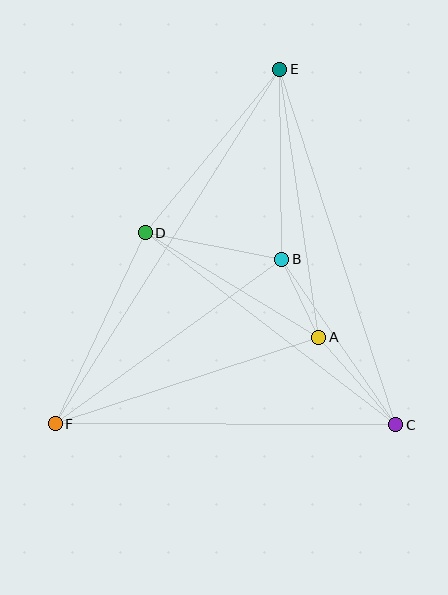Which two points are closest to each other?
Points A and B are closest to each other.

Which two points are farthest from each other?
Points E and F are farthest from each other.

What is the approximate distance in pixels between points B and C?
The distance between B and C is approximately 201 pixels.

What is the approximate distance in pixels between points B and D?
The distance between B and D is approximately 139 pixels.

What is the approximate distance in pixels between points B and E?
The distance between B and E is approximately 190 pixels.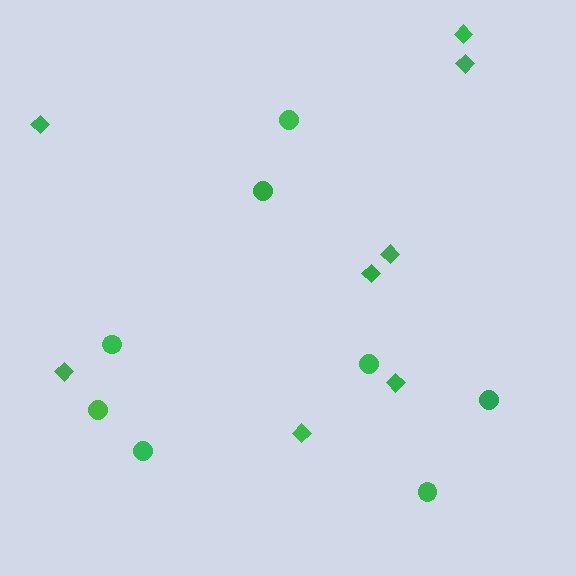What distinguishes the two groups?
There are 2 groups: one group of circles (8) and one group of diamonds (8).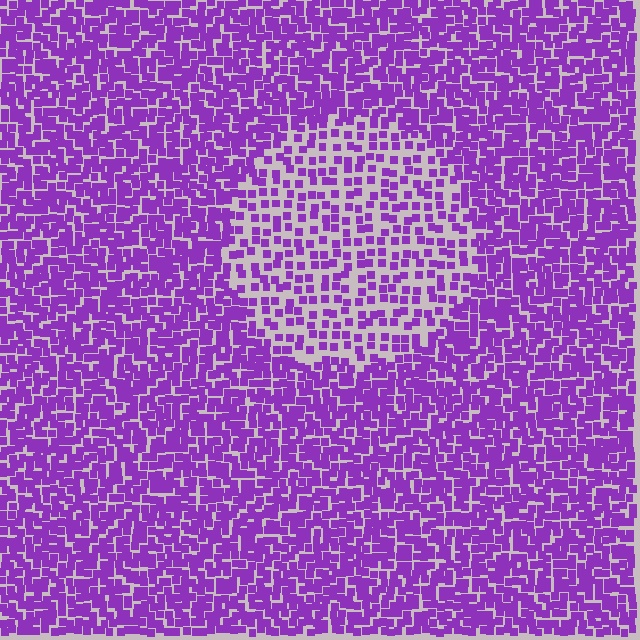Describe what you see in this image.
The image contains small purple elements arranged at two different densities. A circle-shaped region is visible where the elements are less densely packed than the surrounding area.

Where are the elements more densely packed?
The elements are more densely packed outside the circle boundary.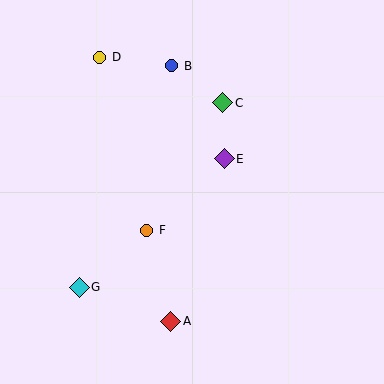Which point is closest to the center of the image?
Point E at (224, 159) is closest to the center.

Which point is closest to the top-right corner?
Point C is closest to the top-right corner.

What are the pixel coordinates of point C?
Point C is at (223, 103).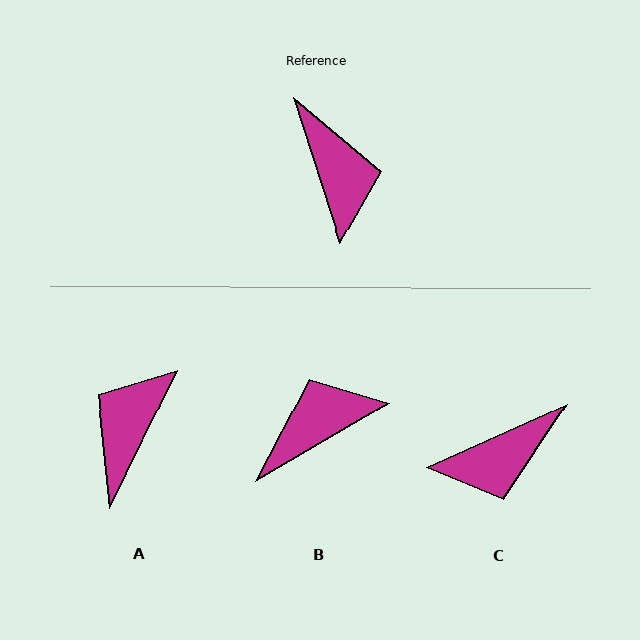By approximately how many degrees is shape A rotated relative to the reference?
Approximately 136 degrees counter-clockwise.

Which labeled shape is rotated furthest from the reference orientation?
A, about 136 degrees away.